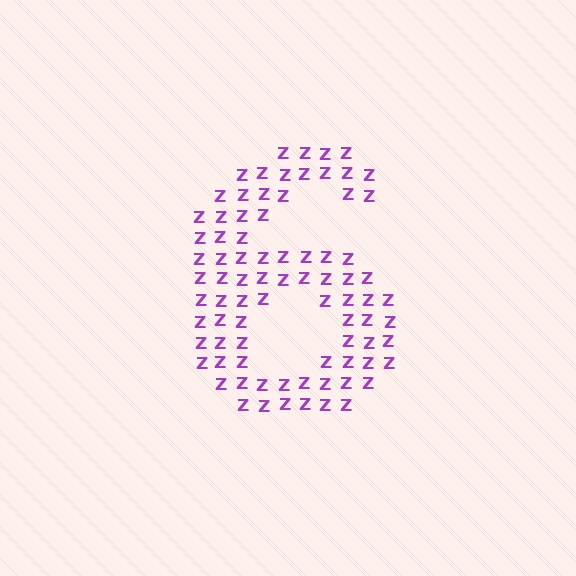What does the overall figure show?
The overall figure shows the digit 6.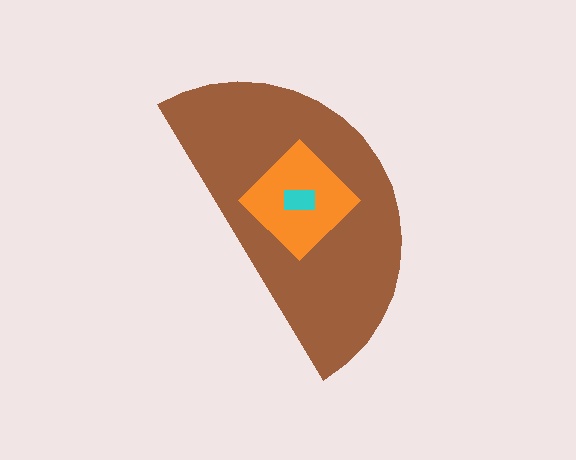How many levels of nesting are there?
3.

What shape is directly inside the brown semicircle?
The orange diamond.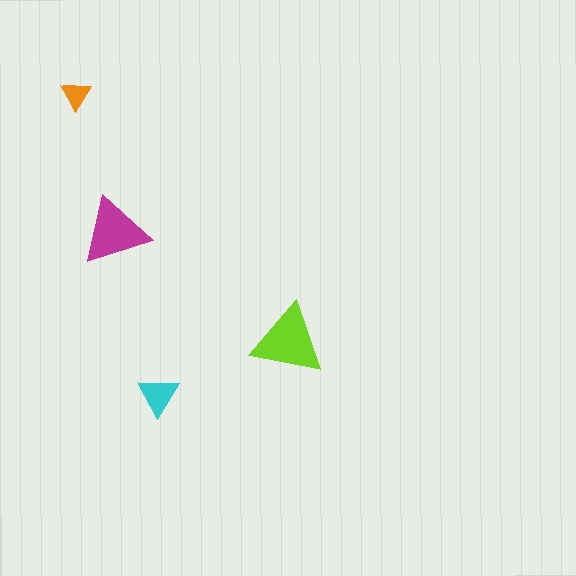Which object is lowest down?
The cyan triangle is bottommost.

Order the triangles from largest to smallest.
the lime one, the magenta one, the cyan one, the orange one.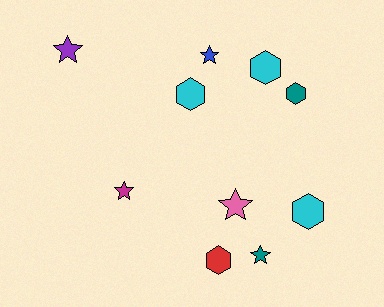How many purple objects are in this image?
There is 1 purple object.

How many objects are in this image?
There are 10 objects.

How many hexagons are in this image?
There are 5 hexagons.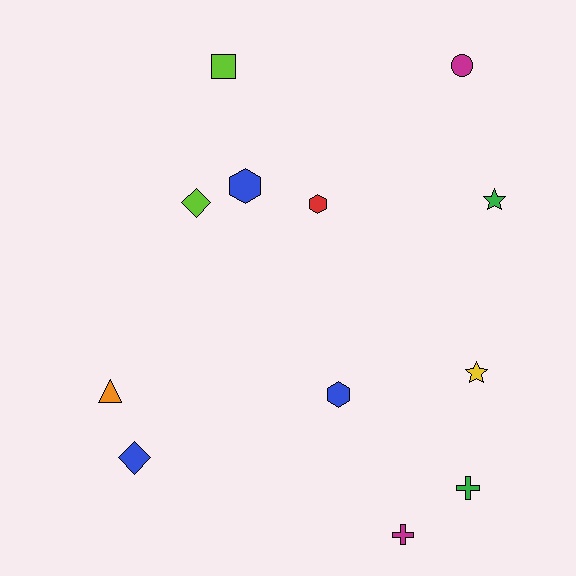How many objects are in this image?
There are 12 objects.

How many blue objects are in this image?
There are 3 blue objects.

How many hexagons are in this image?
There are 3 hexagons.